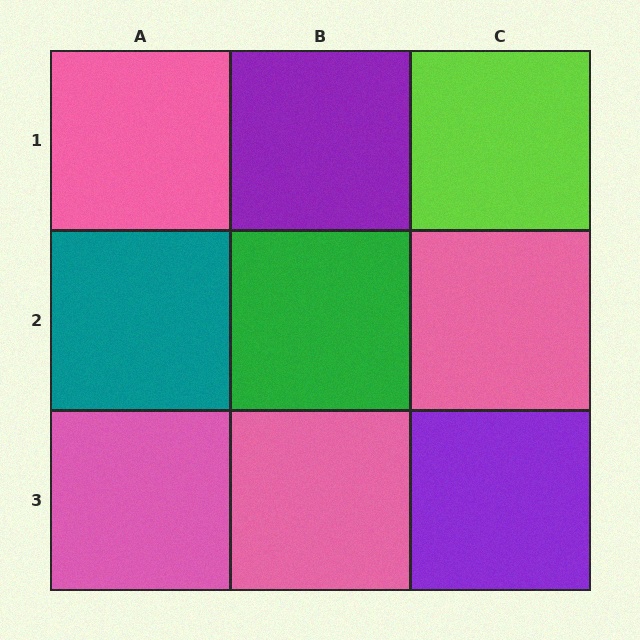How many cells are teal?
1 cell is teal.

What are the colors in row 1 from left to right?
Pink, purple, lime.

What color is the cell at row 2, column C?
Pink.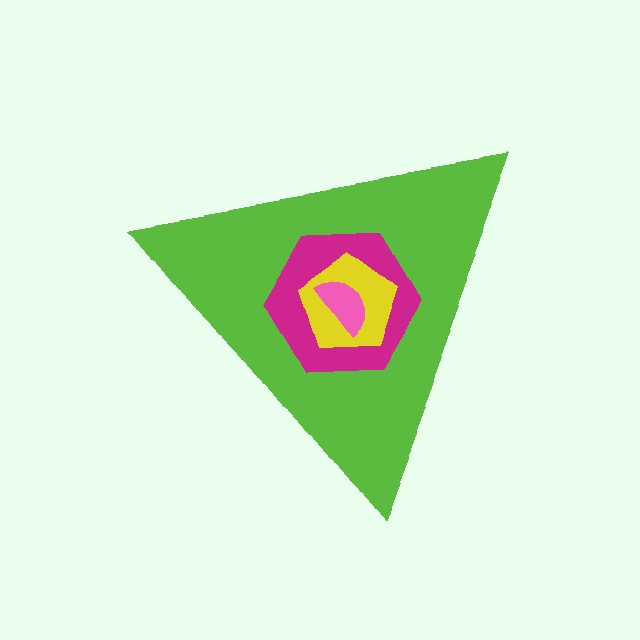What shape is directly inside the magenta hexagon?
The yellow pentagon.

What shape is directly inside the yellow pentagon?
The pink semicircle.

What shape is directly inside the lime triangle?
The magenta hexagon.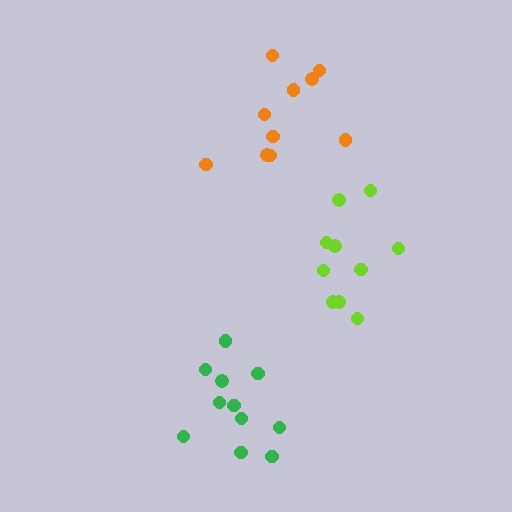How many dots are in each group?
Group 1: 10 dots, Group 2: 10 dots, Group 3: 11 dots (31 total).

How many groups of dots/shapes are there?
There are 3 groups.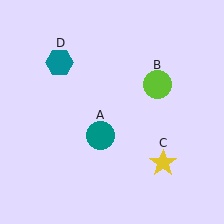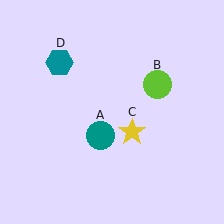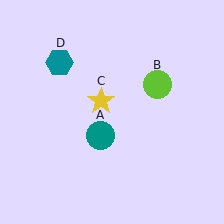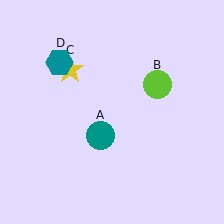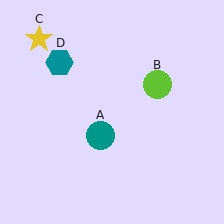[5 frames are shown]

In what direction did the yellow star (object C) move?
The yellow star (object C) moved up and to the left.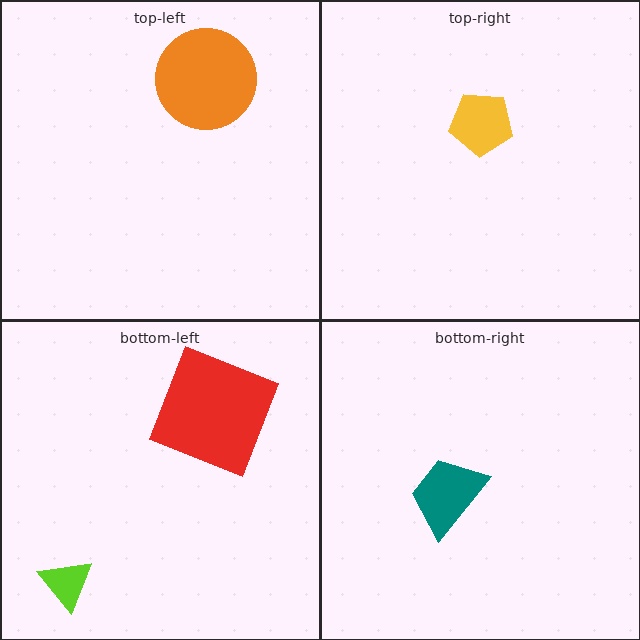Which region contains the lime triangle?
The bottom-left region.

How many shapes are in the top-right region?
1.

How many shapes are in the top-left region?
1.